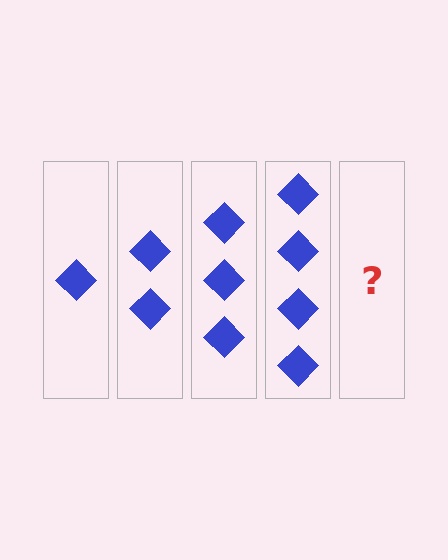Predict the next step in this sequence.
The next step is 5 diamonds.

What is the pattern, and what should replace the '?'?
The pattern is that each step adds one more diamond. The '?' should be 5 diamonds.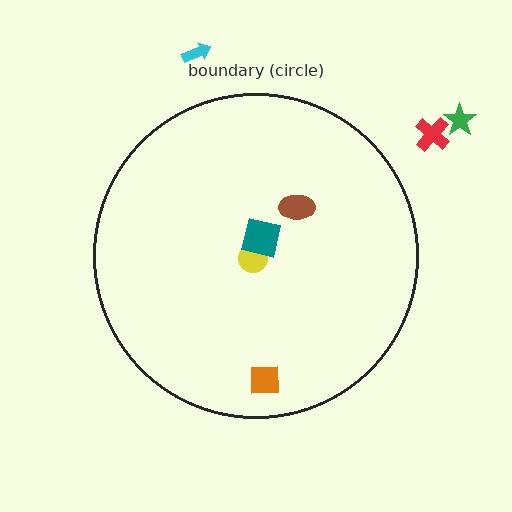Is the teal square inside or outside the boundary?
Inside.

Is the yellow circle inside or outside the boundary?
Inside.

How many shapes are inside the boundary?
4 inside, 3 outside.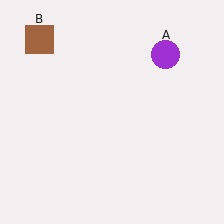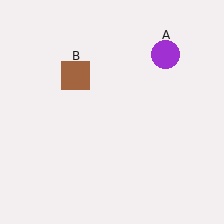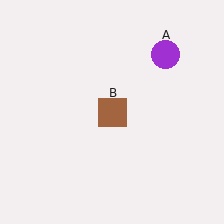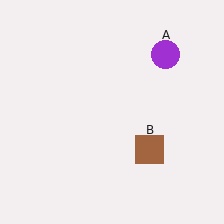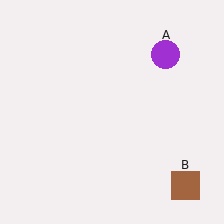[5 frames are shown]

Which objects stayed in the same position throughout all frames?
Purple circle (object A) remained stationary.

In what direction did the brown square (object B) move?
The brown square (object B) moved down and to the right.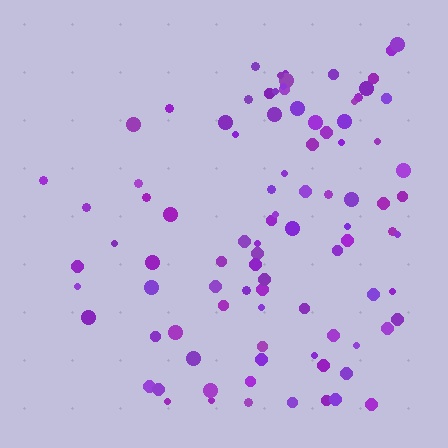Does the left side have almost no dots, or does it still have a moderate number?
Still a moderate number, just noticeably fewer than the right.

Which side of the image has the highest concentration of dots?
The right.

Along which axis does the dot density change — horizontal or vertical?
Horizontal.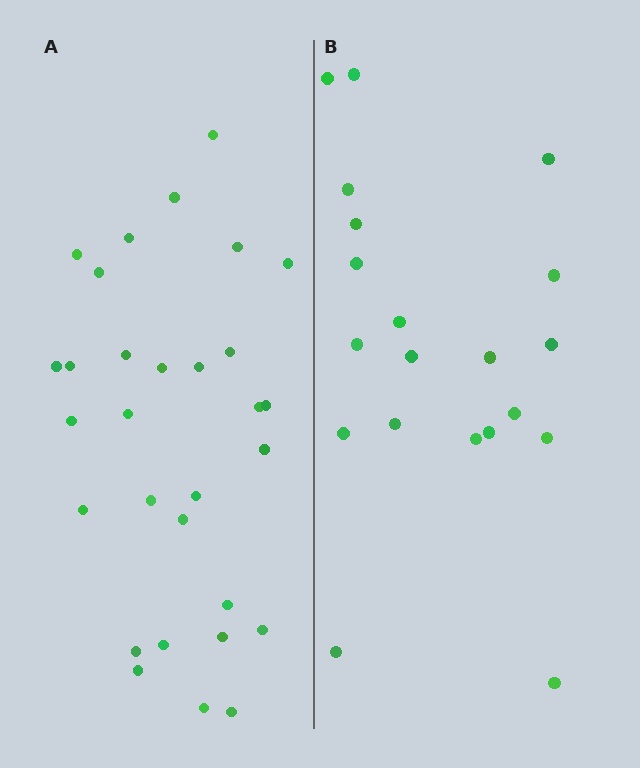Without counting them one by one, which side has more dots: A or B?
Region A (the left region) has more dots.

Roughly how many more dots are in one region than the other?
Region A has roughly 10 or so more dots than region B.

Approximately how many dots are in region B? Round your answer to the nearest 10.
About 20 dots.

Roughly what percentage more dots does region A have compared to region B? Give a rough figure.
About 50% more.